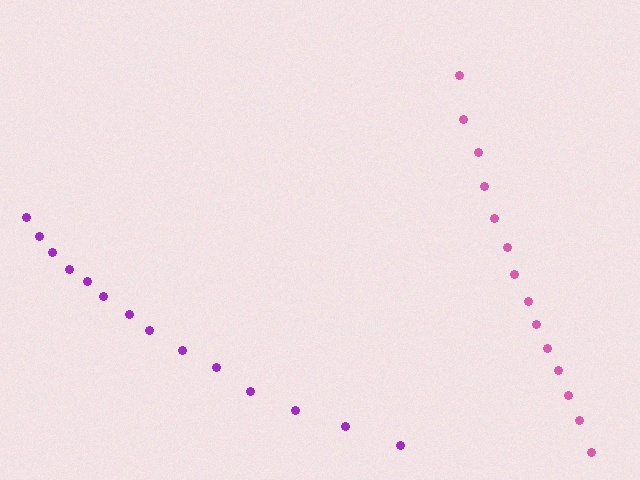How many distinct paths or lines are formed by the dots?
There are 2 distinct paths.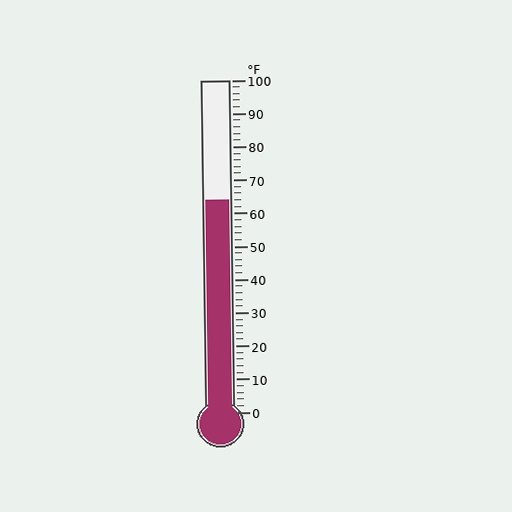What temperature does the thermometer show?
The thermometer shows approximately 64°F.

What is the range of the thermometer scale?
The thermometer scale ranges from 0°F to 100°F.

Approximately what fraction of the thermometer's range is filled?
The thermometer is filled to approximately 65% of its range.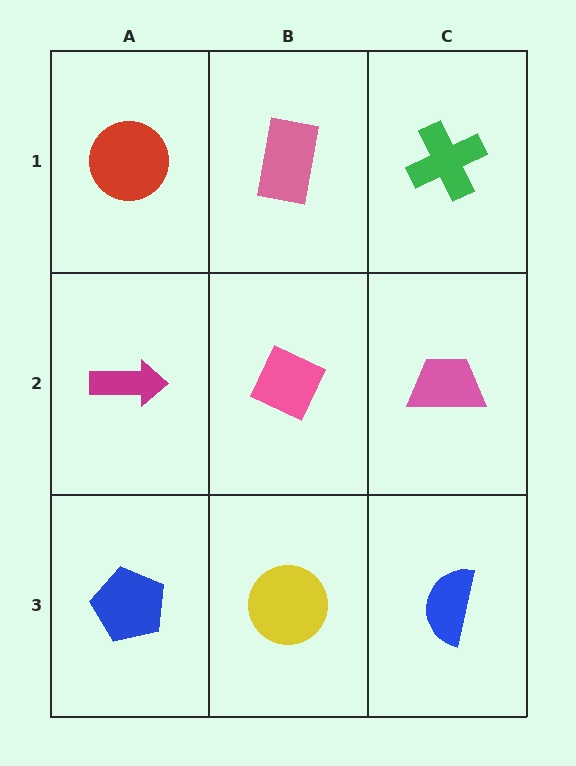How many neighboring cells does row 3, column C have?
2.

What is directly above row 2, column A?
A red circle.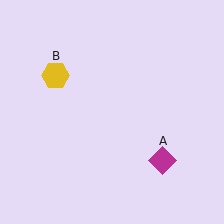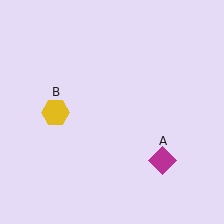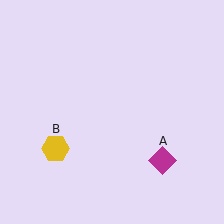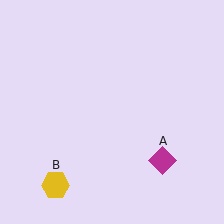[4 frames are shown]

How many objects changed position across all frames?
1 object changed position: yellow hexagon (object B).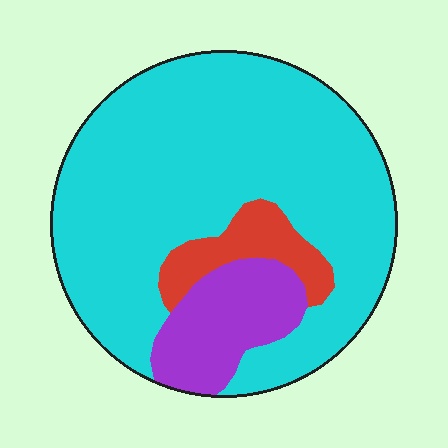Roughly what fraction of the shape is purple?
Purple takes up about one eighth (1/8) of the shape.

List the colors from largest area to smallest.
From largest to smallest: cyan, purple, red.